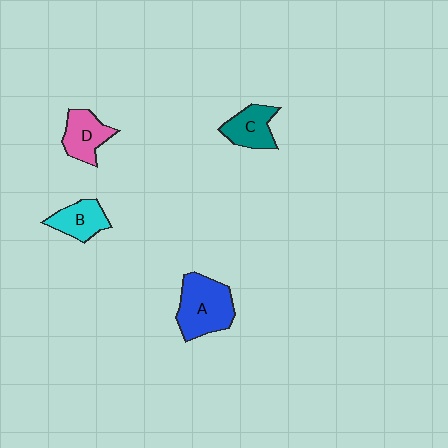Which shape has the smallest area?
Shape B (cyan).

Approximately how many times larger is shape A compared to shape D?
Approximately 1.5 times.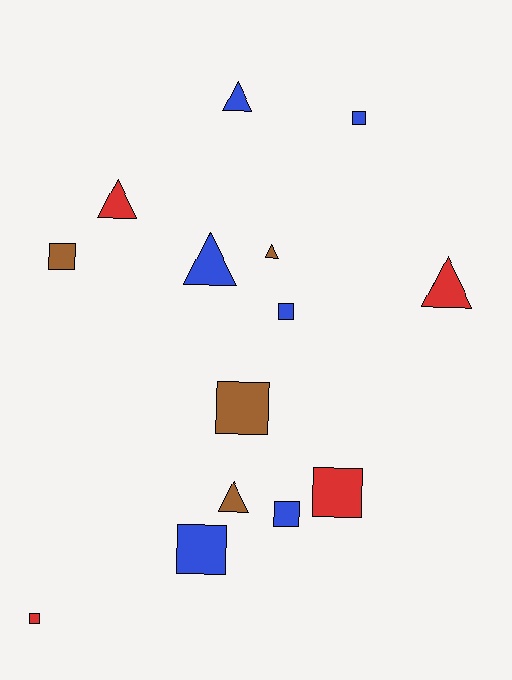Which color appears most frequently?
Blue, with 6 objects.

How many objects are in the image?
There are 14 objects.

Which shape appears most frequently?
Square, with 8 objects.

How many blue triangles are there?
There are 2 blue triangles.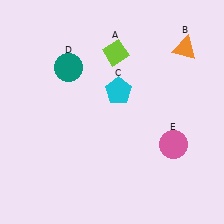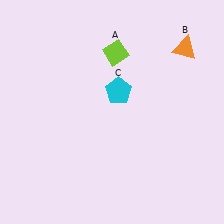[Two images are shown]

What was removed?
The pink circle (E), the teal circle (D) were removed in Image 2.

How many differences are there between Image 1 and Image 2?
There are 2 differences between the two images.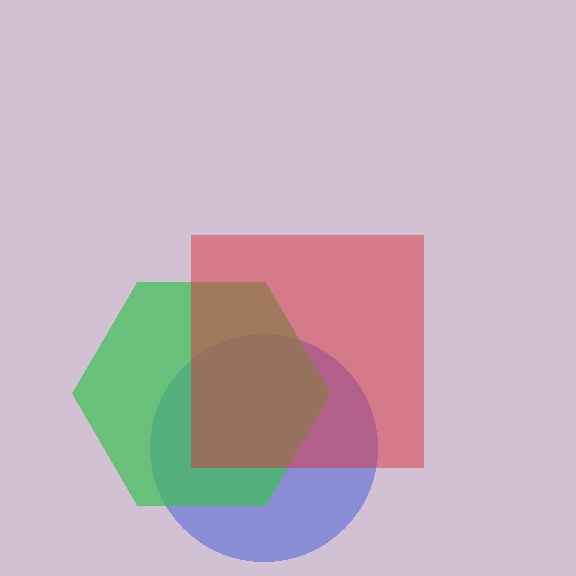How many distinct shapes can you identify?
There are 3 distinct shapes: a blue circle, a green hexagon, a red square.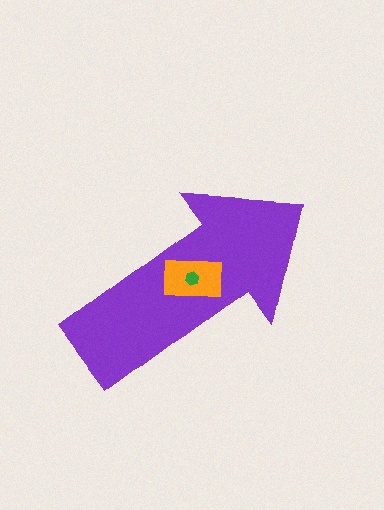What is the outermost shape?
The purple arrow.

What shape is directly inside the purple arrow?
The orange rectangle.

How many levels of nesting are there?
3.